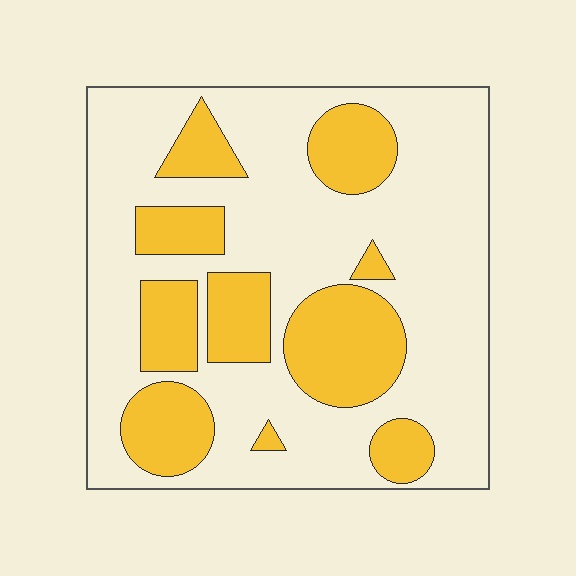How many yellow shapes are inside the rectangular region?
10.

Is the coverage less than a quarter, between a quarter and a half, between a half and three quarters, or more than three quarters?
Between a quarter and a half.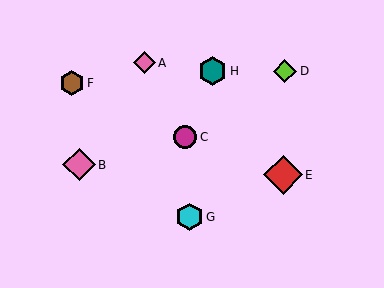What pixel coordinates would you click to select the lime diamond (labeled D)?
Click at (285, 71) to select the lime diamond D.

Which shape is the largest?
The red diamond (labeled E) is the largest.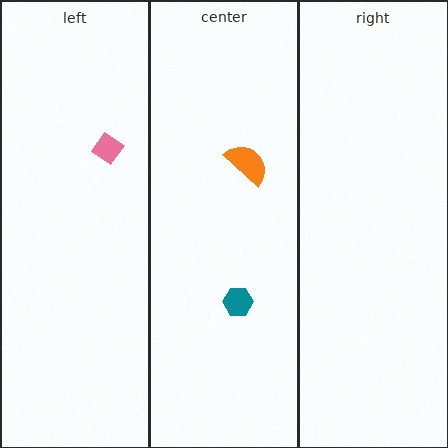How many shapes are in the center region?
2.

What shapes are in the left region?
The pink diamond.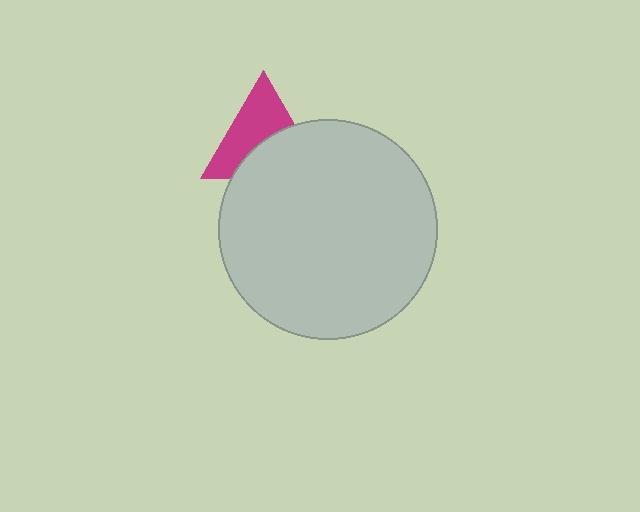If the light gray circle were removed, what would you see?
You would see the complete magenta triangle.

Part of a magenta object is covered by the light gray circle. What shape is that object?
It is a triangle.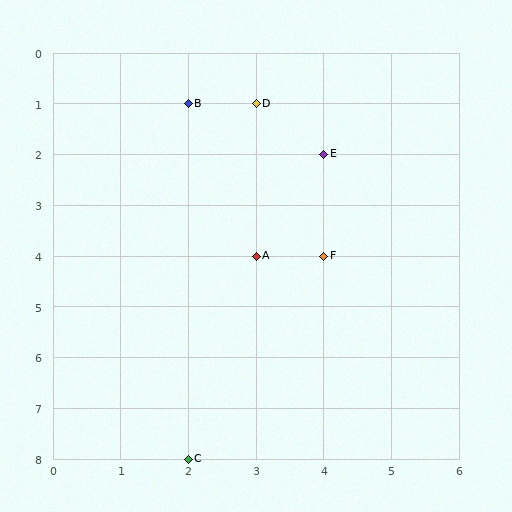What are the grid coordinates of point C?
Point C is at grid coordinates (2, 8).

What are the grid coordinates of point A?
Point A is at grid coordinates (3, 4).